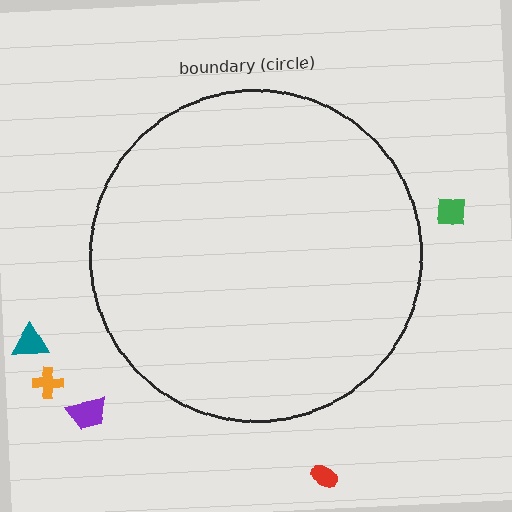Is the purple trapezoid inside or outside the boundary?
Outside.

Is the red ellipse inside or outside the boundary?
Outside.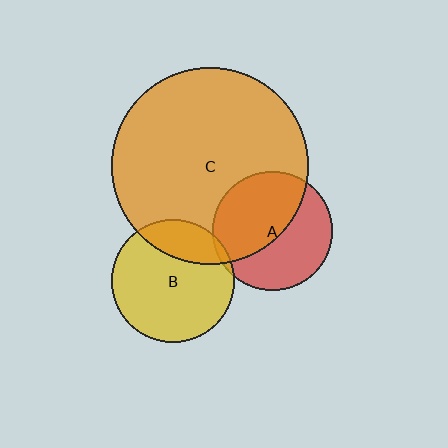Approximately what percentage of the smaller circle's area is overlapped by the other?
Approximately 25%.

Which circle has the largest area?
Circle C (orange).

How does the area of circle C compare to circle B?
Approximately 2.6 times.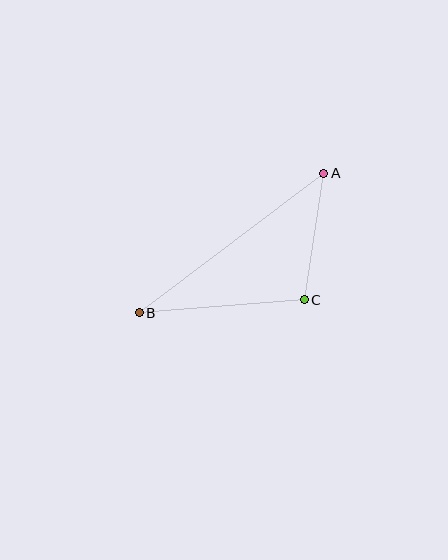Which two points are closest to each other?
Points A and C are closest to each other.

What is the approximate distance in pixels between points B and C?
The distance between B and C is approximately 165 pixels.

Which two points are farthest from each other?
Points A and B are farthest from each other.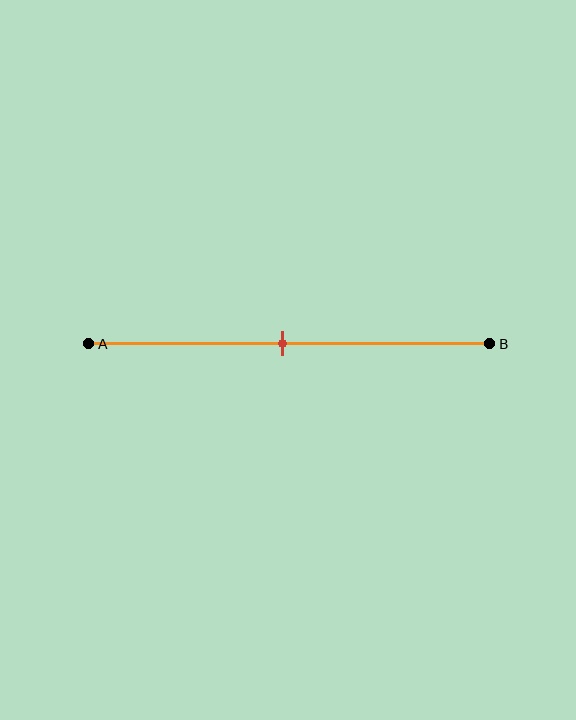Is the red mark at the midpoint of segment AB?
Yes, the mark is approximately at the midpoint.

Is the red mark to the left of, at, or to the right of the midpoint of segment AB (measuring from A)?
The red mark is approximately at the midpoint of segment AB.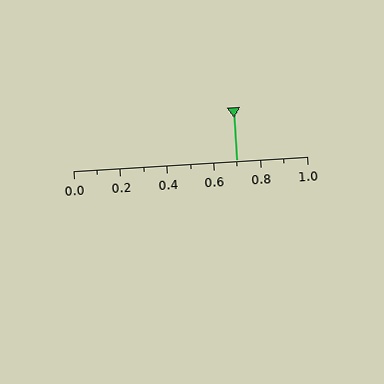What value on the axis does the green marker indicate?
The marker indicates approximately 0.7.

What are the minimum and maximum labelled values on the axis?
The axis runs from 0.0 to 1.0.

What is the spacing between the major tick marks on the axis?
The major ticks are spaced 0.2 apart.